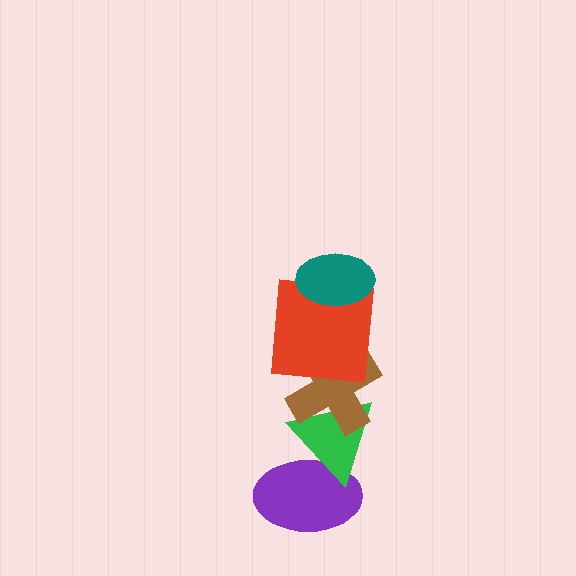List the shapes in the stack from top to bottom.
From top to bottom: the teal ellipse, the red square, the brown cross, the green triangle, the purple ellipse.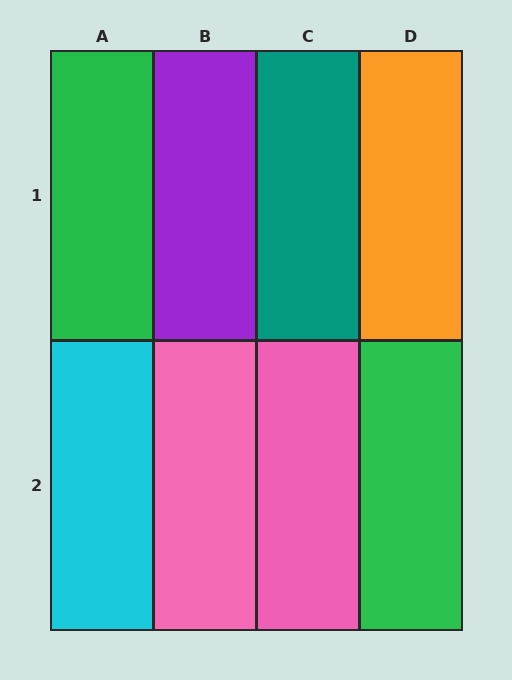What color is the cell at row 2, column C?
Pink.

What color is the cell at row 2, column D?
Green.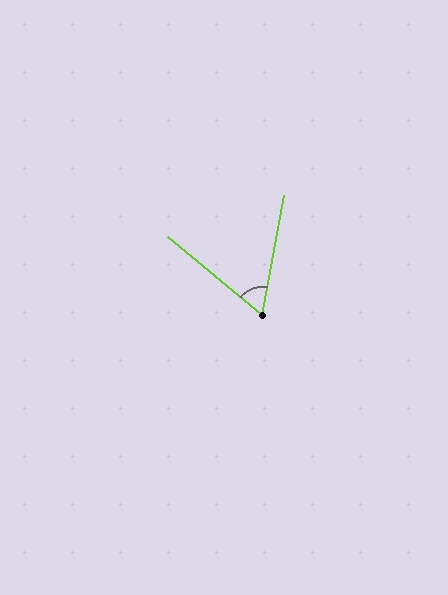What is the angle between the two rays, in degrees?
Approximately 61 degrees.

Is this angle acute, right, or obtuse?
It is acute.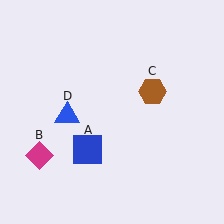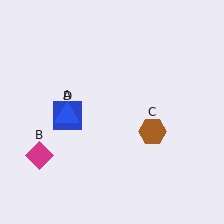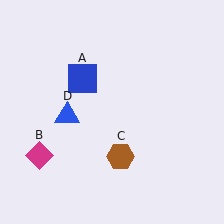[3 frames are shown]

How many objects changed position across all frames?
2 objects changed position: blue square (object A), brown hexagon (object C).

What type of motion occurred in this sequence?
The blue square (object A), brown hexagon (object C) rotated clockwise around the center of the scene.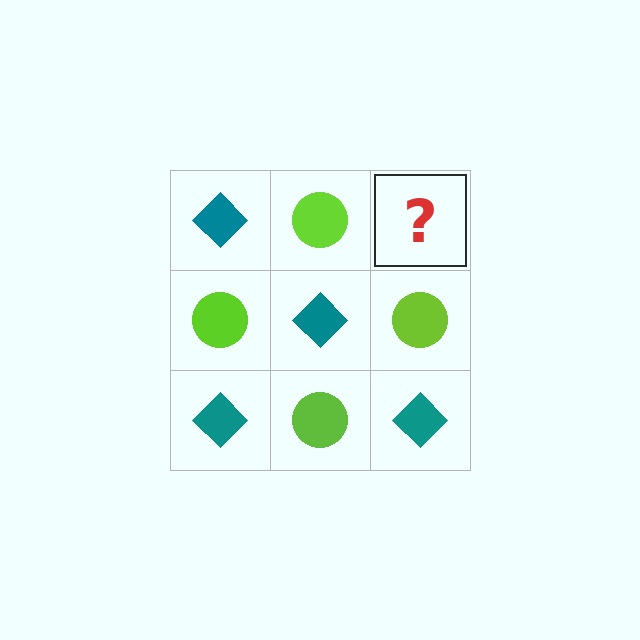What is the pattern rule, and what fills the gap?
The rule is that it alternates teal diamond and lime circle in a checkerboard pattern. The gap should be filled with a teal diamond.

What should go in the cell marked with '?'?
The missing cell should contain a teal diamond.